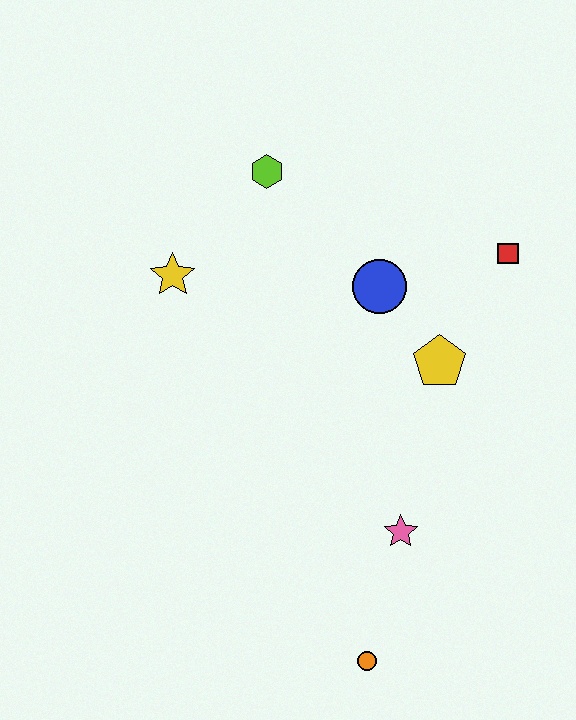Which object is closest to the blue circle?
The yellow pentagon is closest to the blue circle.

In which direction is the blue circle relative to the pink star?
The blue circle is above the pink star.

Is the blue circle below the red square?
Yes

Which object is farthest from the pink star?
The lime hexagon is farthest from the pink star.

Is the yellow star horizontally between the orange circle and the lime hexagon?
No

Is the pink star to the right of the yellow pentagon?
No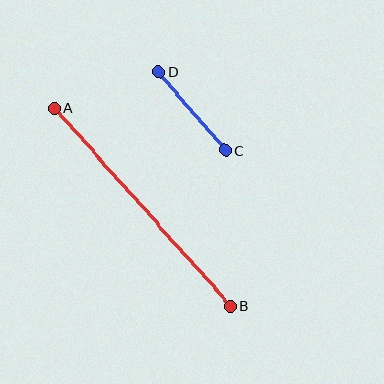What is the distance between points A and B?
The distance is approximately 264 pixels.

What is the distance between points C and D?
The distance is approximately 103 pixels.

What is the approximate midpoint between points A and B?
The midpoint is at approximately (143, 207) pixels.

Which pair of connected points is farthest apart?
Points A and B are farthest apart.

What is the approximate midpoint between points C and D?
The midpoint is at approximately (192, 111) pixels.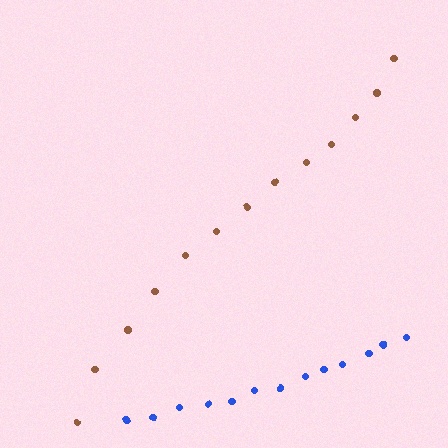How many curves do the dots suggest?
There are 2 distinct paths.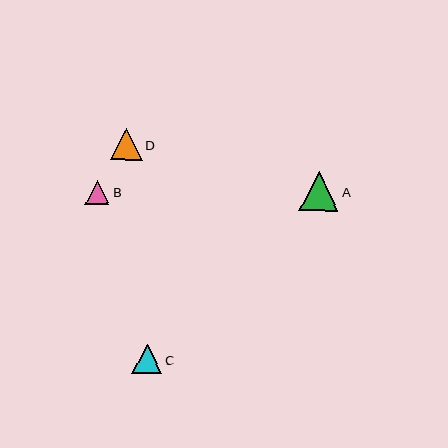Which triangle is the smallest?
Triangle B is the smallest with a size of approximately 24 pixels.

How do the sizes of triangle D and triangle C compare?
Triangle D and triangle C are approximately the same size.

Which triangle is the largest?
Triangle A is the largest with a size of approximately 39 pixels.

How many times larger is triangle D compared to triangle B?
Triangle D is approximately 1.3 times the size of triangle B.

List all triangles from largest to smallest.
From largest to smallest: A, D, C, B.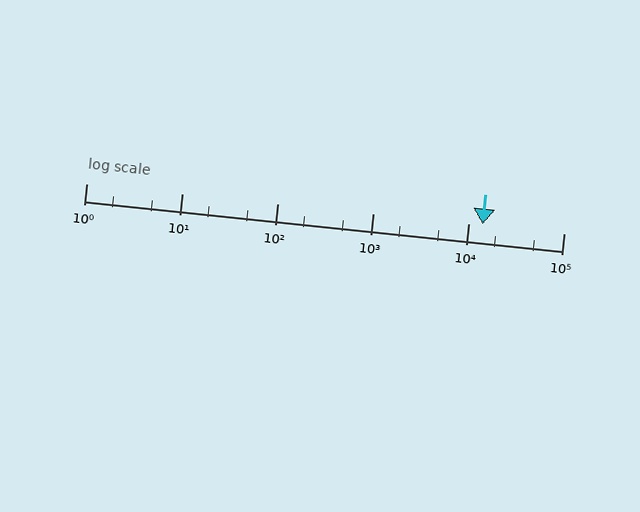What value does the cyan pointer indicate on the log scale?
The pointer indicates approximately 14000.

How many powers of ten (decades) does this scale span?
The scale spans 5 decades, from 1 to 100000.